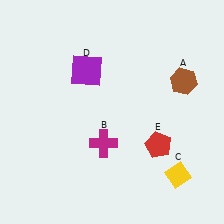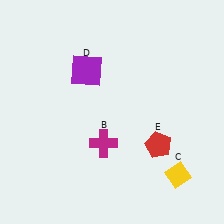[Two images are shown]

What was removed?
The brown hexagon (A) was removed in Image 2.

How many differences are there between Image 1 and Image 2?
There is 1 difference between the two images.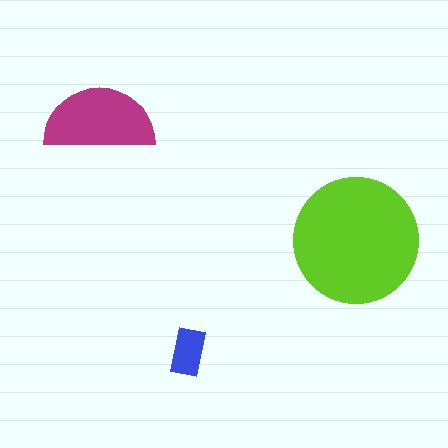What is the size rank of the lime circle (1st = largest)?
1st.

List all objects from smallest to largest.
The blue rectangle, the magenta semicircle, the lime circle.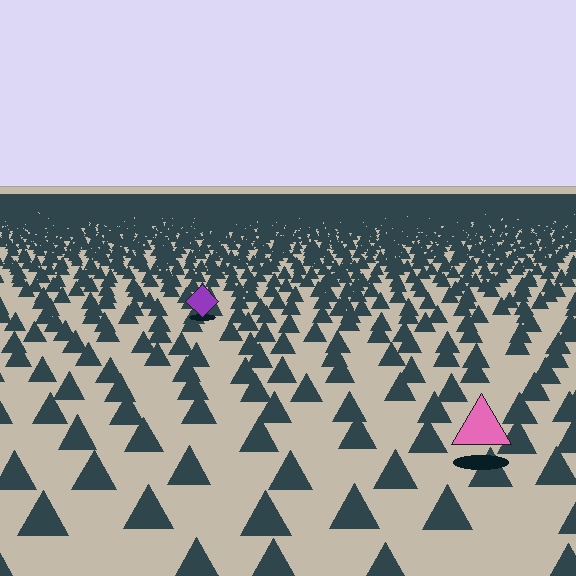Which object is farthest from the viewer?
The purple diamond is farthest from the viewer. It appears smaller and the ground texture around it is denser.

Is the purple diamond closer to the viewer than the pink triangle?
No. The pink triangle is closer — you can tell from the texture gradient: the ground texture is coarser near it.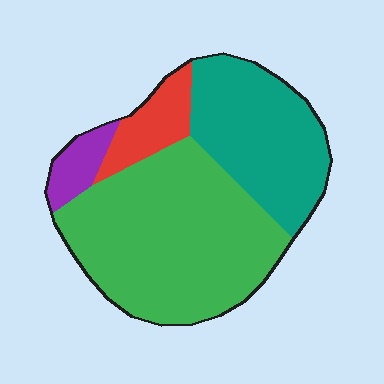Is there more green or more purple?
Green.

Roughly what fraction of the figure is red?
Red covers roughly 10% of the figure.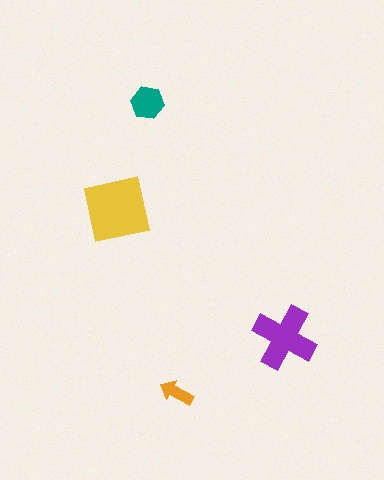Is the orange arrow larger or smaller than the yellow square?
Smaller.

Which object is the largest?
The yellow square.